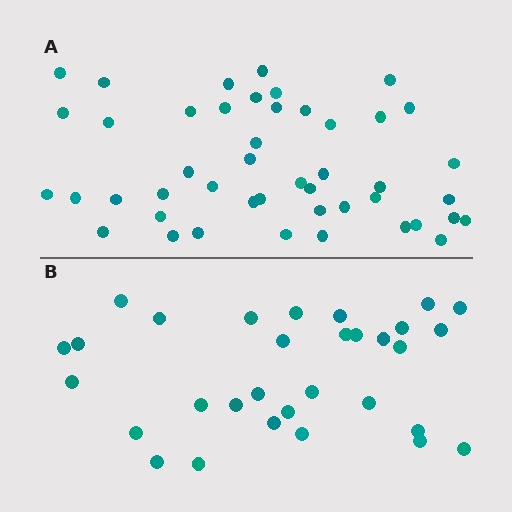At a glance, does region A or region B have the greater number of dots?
Region A (the top region) has more dots.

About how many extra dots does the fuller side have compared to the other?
Region A has approximately 15 more dots than region B.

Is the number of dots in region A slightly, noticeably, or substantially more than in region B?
Region A has substantially more. The ratio is roughly 1.5 to 1.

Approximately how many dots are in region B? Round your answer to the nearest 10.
About 30 dots. (The exact count is 31, which rounds to 30.)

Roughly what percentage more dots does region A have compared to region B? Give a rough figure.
About 50% more.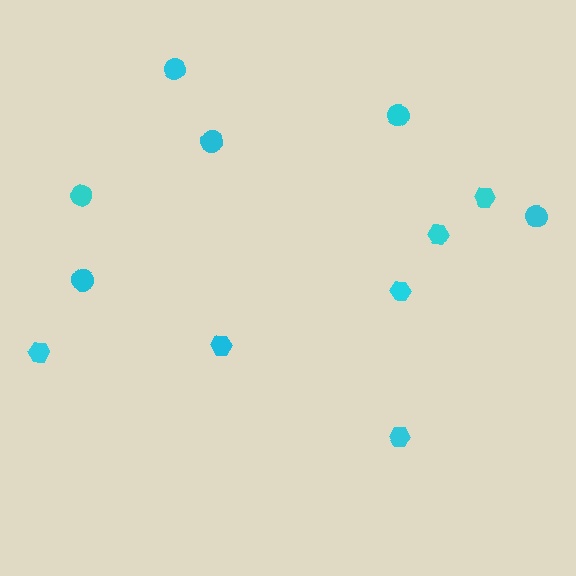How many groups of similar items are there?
There are 2 groups: one group of circles (6) and one group of hexagons (6).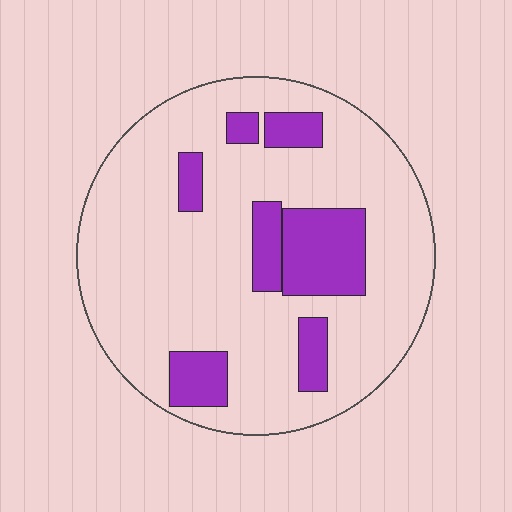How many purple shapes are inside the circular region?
7.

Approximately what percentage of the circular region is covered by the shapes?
Approximately 20%.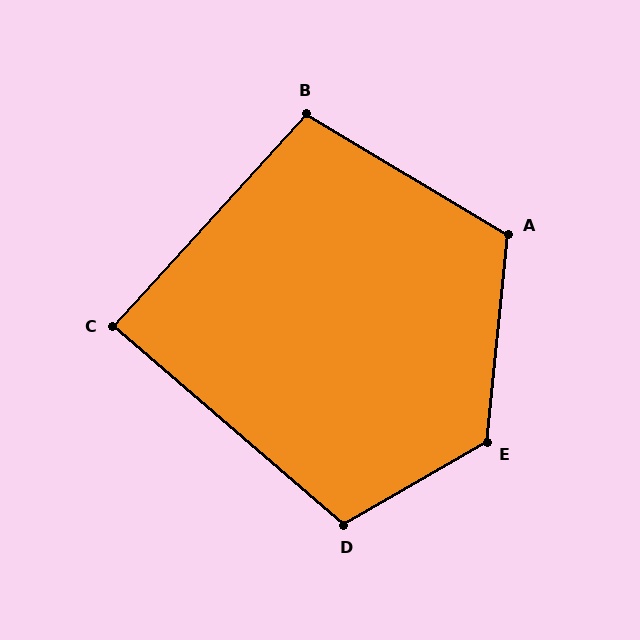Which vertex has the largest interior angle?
E, at approximately 126 degrees.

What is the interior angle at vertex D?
Approximately 109 degrees (obtuse).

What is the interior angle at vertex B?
Approximately 101 degrees (obtuse).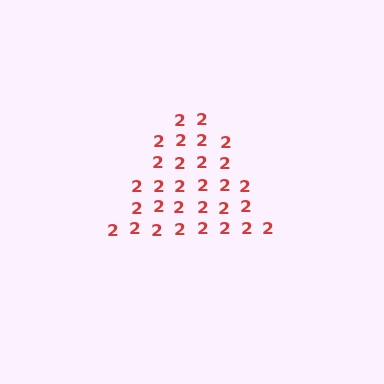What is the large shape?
The large shape is a triangle.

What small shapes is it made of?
It is made of small digit 2's.